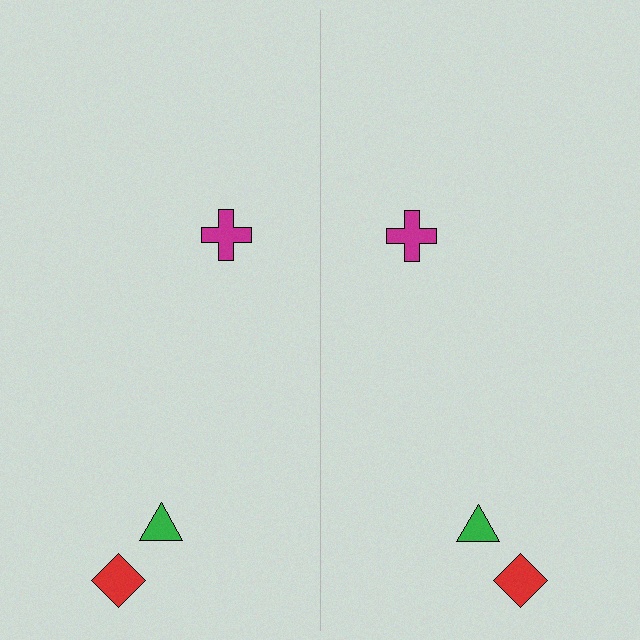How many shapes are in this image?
There are 6 shapes in this image.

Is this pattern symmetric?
Yes, this pattern has bilateral (reflection) symmetry.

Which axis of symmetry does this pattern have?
The pattern has a vertical axis of symmetry running through the center of the image.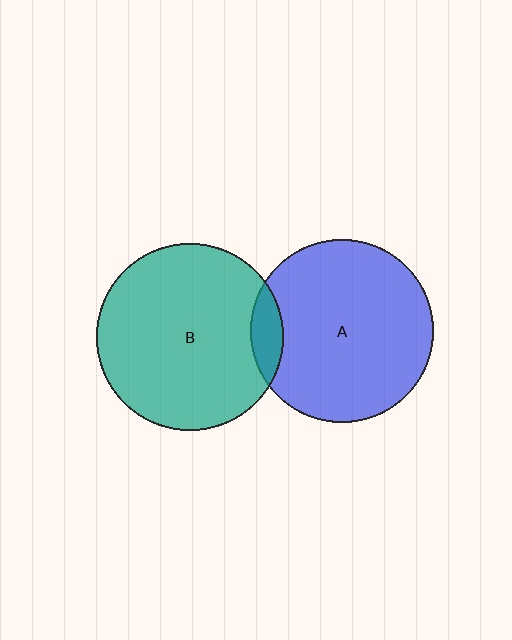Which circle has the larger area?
Circle B (teal).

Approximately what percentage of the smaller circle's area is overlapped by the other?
Approximately 10%.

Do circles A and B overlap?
Yes.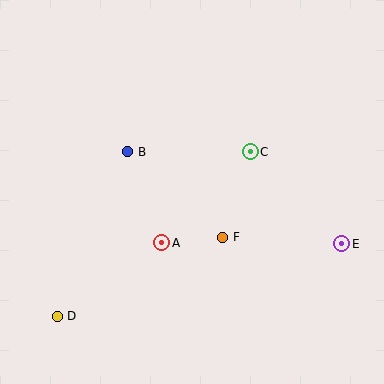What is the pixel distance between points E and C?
The distance between E and C is 130 pixels.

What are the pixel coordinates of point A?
Point A is at (162, 243).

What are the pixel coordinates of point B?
Point B is at (128, 152).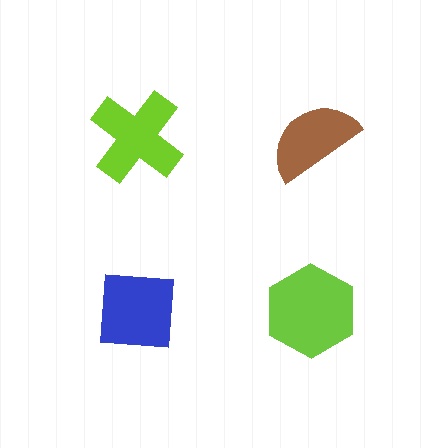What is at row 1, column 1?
A lime cross.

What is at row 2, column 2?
A lime hexagon.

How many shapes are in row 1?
2 shapes.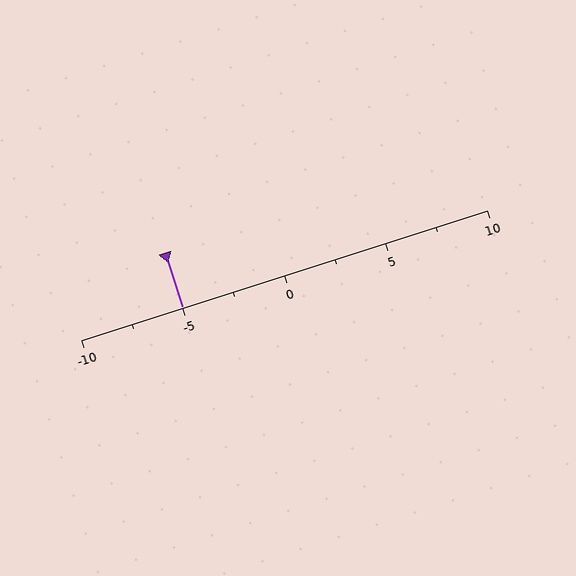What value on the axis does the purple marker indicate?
The marker indicates approximately -5.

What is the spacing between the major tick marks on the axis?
The major ticks are spaced 5 apart.